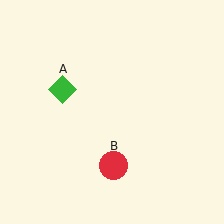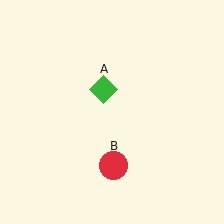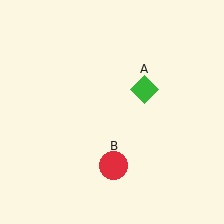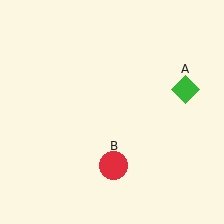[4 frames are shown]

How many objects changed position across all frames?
1 object changed position: green diamond (object A).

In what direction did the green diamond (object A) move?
The green diamond (object A) moved right.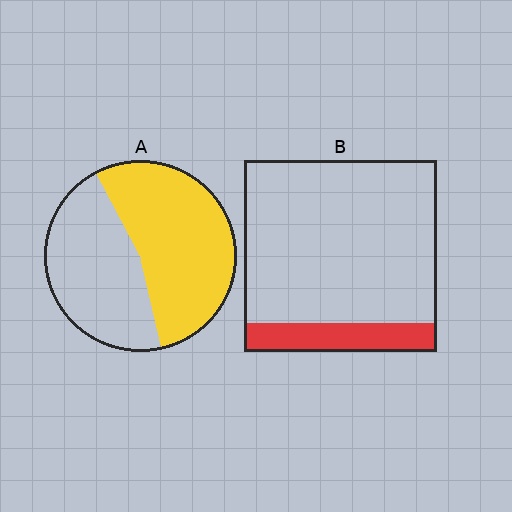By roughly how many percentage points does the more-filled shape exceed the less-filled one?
By roughly 40 percentage points (A over B).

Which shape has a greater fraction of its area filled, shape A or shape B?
Shape A.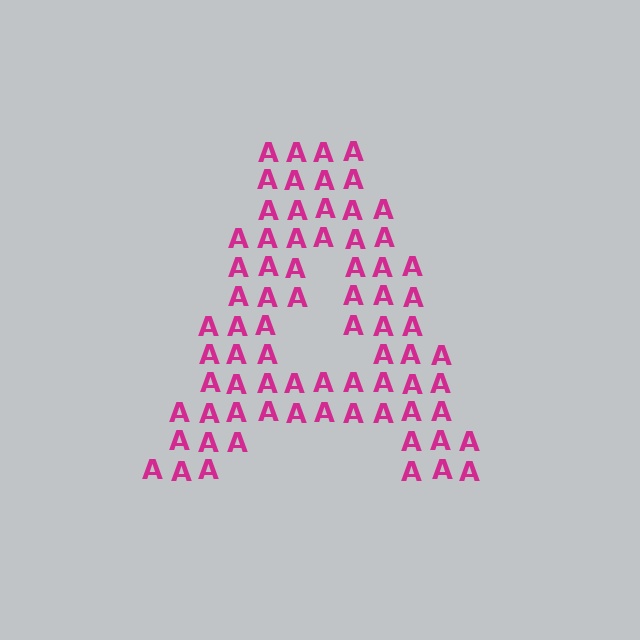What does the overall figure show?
The overall figure shows the letter A.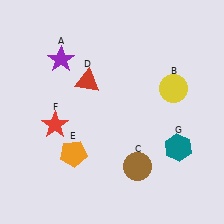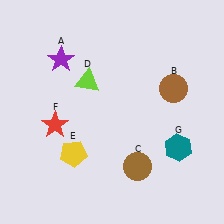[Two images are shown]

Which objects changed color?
B changed from yellow to brown. D changed from red to lime. E changed from orange to yellow.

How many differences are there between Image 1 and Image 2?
There are 3 differences between the two images.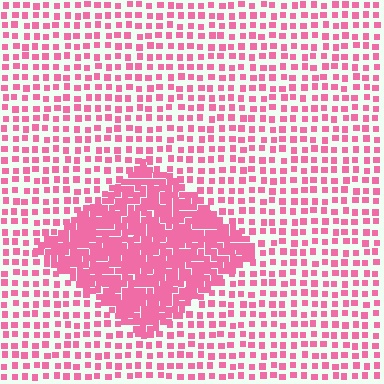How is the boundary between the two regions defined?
The boundary is defined by a change in element density (approximately 2.6x ratio). All elements are the same color, size, and shape.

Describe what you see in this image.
The image contains small pink elements arranged at two different densities. A diamond-shaped region is visible where the elements are more densely packed than the surrounding area.